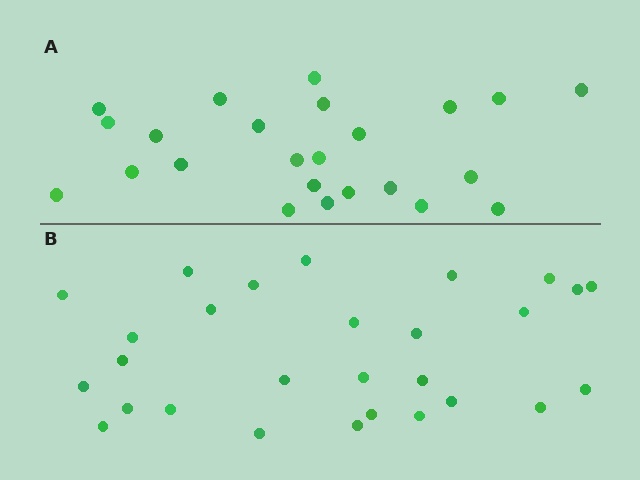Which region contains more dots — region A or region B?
Region B (the bottom region) has more dots.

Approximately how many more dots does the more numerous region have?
Region B has about 4 more dots than region A.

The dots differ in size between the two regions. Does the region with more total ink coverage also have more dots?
No. Region A has more total ink coverage because its dots are larger, but region B actually contains more individual dots. Total area can be misleading — the number of items is what matters here.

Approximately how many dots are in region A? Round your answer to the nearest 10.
About 20 dots. (The exact count is 24, which rounds to 20.)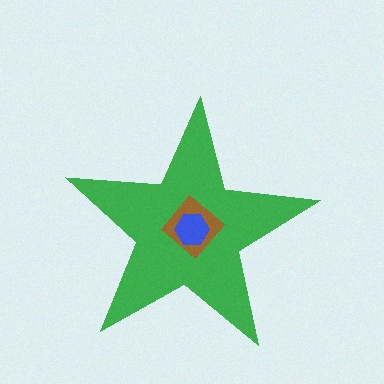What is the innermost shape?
The blue hexagon.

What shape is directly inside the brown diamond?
The blue hexagon.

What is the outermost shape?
The green star.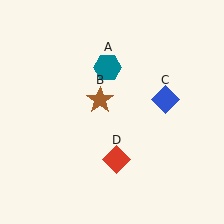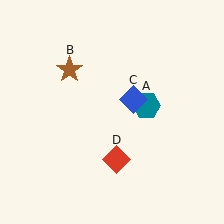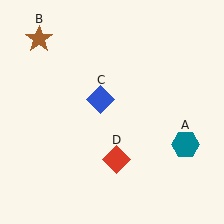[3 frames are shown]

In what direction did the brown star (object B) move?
The brown star (object B) moved up and to the left.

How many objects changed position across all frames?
3 objects changed position: teal hexagon (object A), brown star (object B), blue diamond (object C).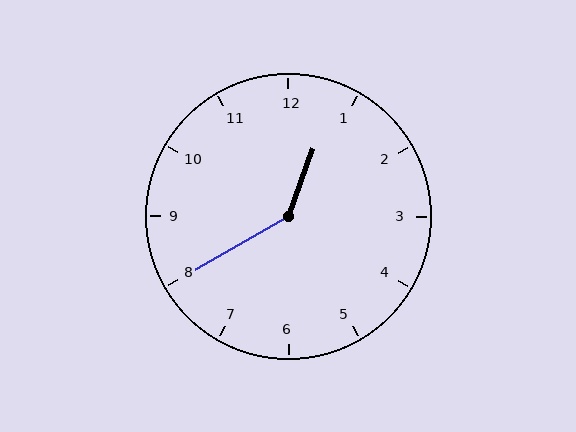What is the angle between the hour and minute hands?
Approximately 140 degrees.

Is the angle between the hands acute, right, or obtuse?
It is obtuse.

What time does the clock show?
12:40.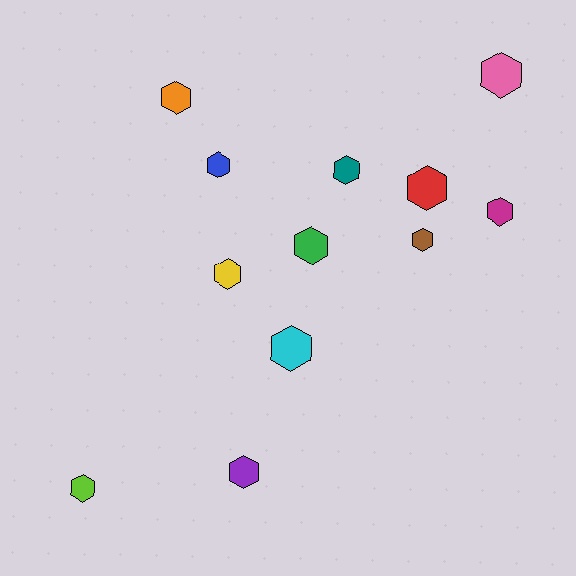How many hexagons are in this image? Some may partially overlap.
There are 12 hexagons.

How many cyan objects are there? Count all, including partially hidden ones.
There is 1 cyan object.